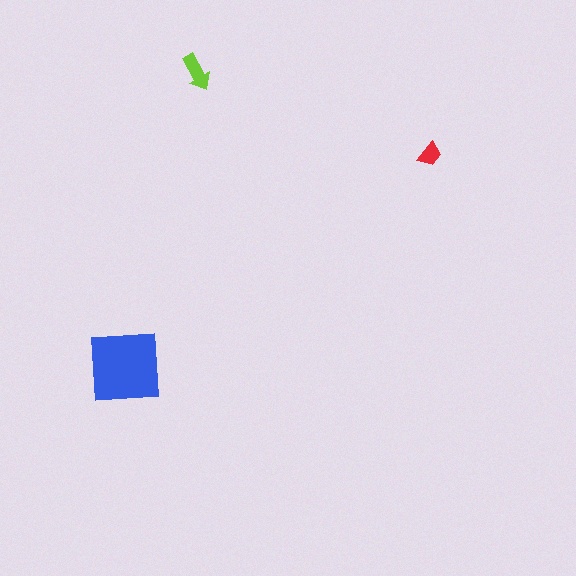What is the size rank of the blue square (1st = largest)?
1st.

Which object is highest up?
The lime arrow is topmost.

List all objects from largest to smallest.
The blue square, the lime arrow, the red trapezoid.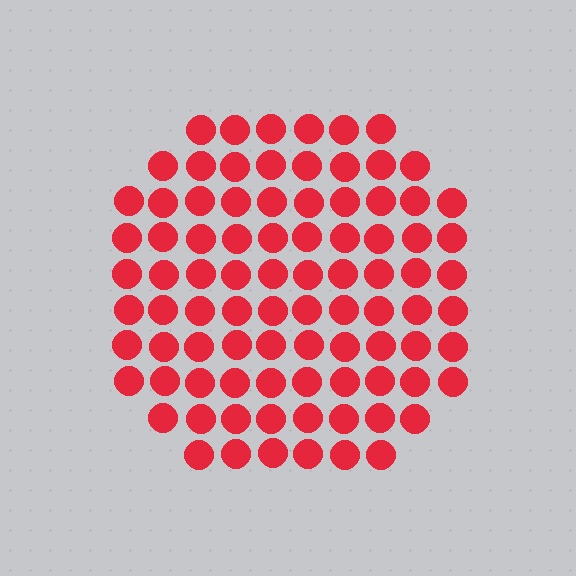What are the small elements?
The small elements are circles.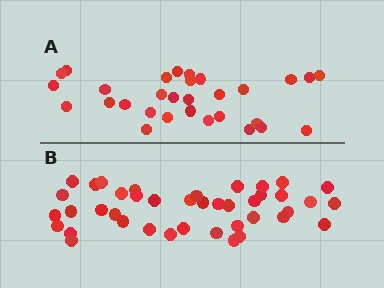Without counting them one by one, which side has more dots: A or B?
Region B (the bottom region) has more dots.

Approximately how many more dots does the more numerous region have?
Region B has roughly 12 or so more dots than region A.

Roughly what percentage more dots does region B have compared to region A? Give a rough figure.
About 35% more.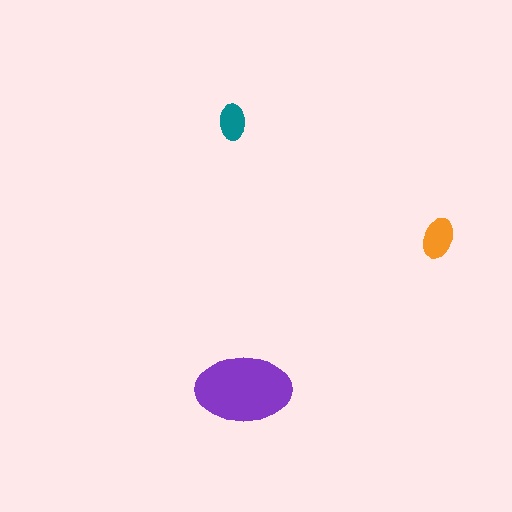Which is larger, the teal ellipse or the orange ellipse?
The orange one.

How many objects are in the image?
There are 3 objects in the image.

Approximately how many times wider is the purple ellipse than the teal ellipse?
About 2.5 times wider.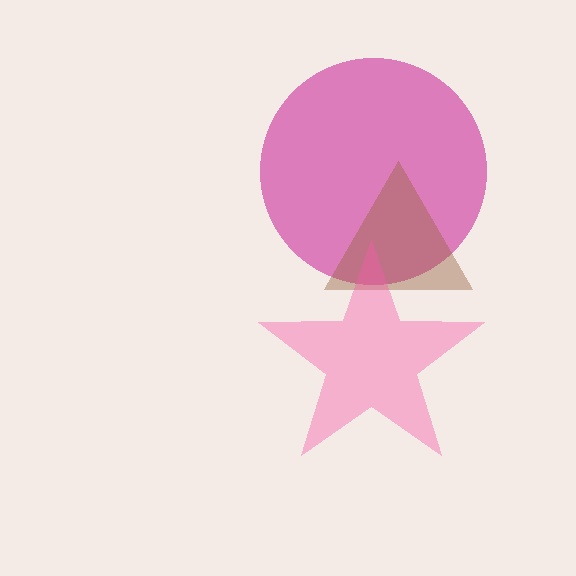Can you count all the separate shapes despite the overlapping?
Yes, there are 3 separate shapes.